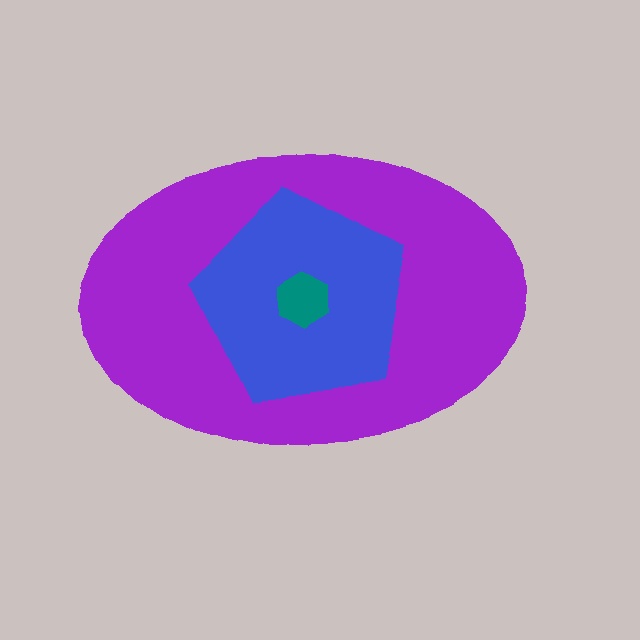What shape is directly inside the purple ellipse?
The blue pentagon.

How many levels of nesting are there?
3.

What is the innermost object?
The teal hexagon.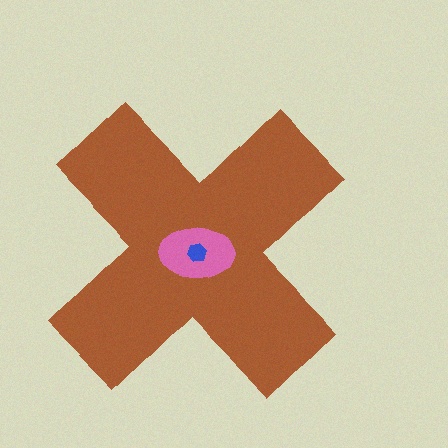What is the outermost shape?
The brown cross.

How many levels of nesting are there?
3.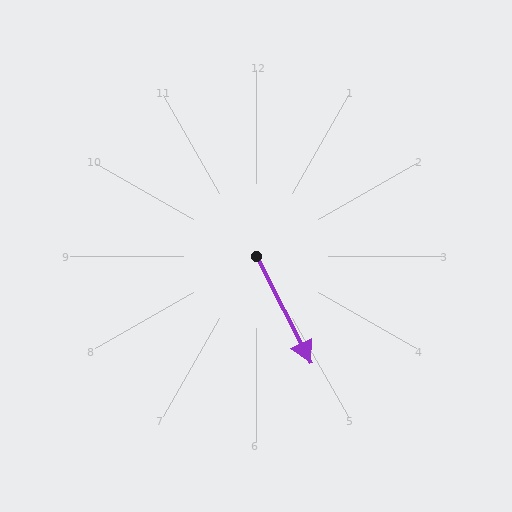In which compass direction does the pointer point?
Southeast.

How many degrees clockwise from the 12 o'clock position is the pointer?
Approximately 153 degrees.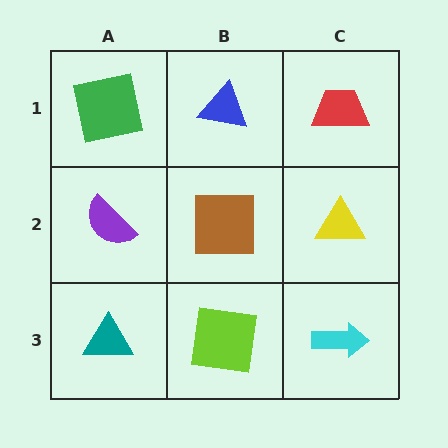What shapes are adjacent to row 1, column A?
A purple semicircle (row 2, column A), a blue triangle (row 1, column B).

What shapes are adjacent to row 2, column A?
A green square (row 1, column A), a teal triangle (row 3, column A), a brown square (row 2, column B).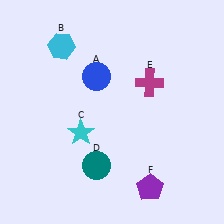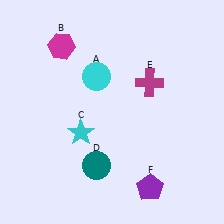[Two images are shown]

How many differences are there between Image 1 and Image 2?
There are 2 differences between the two images.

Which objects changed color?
A changed from blue to cyan. B changed from cyan to magenta.